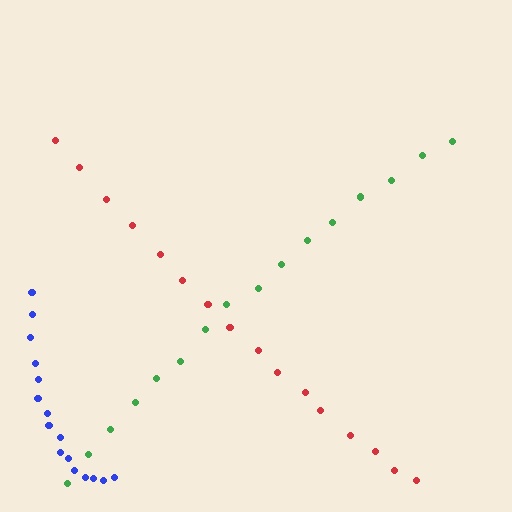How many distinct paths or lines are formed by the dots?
There are 3 distinct paths.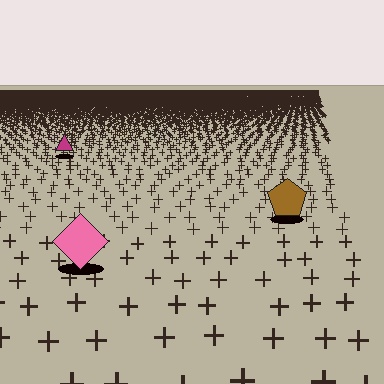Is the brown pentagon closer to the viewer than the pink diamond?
No. The pink diamond is closer — you can tell from the texture gradient: the ground texture is coarser near it.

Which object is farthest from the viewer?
The magenta triangle is farthest from the viewer. It appears smaller and the ground texture around it is denser.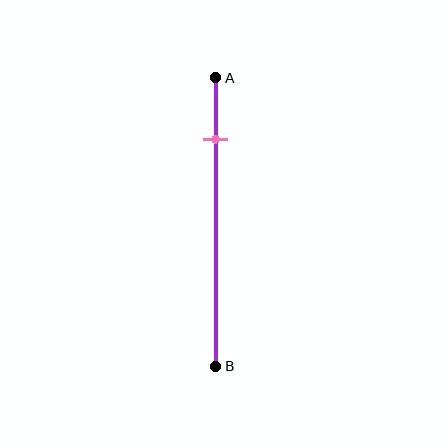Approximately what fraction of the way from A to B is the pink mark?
The pink mark is approximately 20% of the way from A to B.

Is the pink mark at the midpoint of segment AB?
No, the mark is at about 20% from A, not at the 50% midpoint.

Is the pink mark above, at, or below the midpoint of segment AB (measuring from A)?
The pink mark is above the midpoint of segment AB.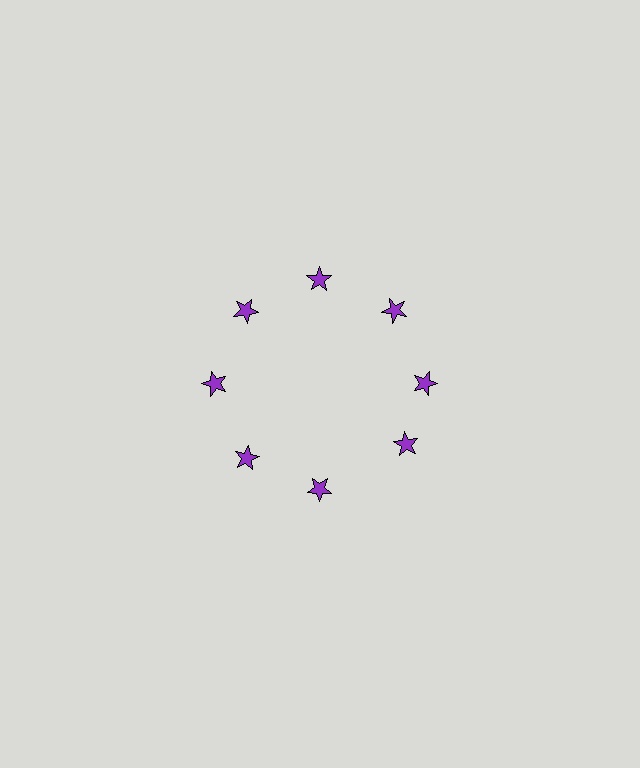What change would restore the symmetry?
The symmetry would be restored by rotating it back into even spacing with its neighbors so that all 8 stars sit at equal angles and equal distance from the center.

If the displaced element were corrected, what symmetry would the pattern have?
It would have 8-fold rotational symmetry — the pattern would map onto itself every 45 degrees.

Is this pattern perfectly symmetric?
No. The 8 purple stars are arranged in a ring, but one element near the 4 o'clock position is rotated out of alignment along the ring, breaking the 8-fold rotational symmetry.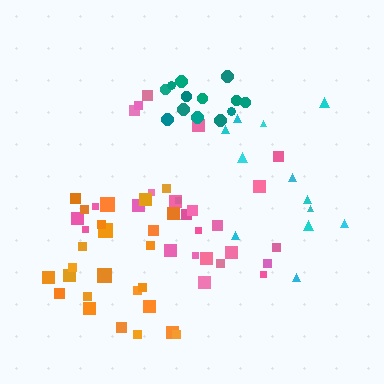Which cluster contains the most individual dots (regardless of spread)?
Pink (27).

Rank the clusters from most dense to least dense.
teal, orange, pink, cyan.